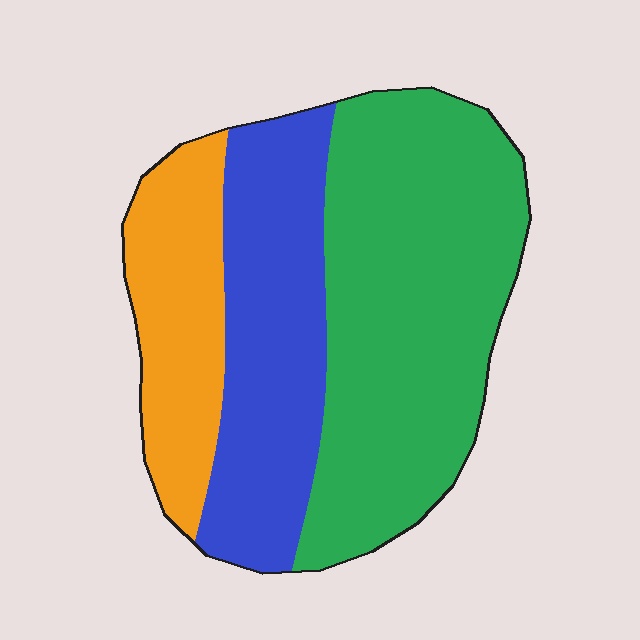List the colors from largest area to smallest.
From largest to smallest: green, blue, orange.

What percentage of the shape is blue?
Blue takes up between a sixth and a third of the shape.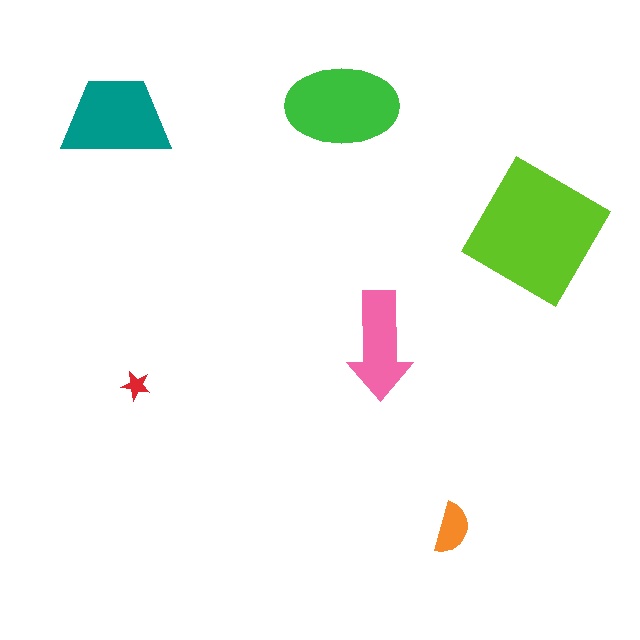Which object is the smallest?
The red star.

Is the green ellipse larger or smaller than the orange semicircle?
Larger.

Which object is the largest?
The lime diamond.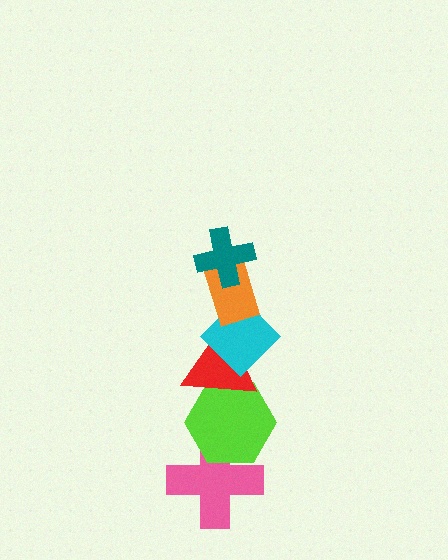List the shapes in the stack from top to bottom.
From top to bottom: the teal cross, the orange rectangle, the cyan diamond, the red triangle, the lime hexagon, the pink cross.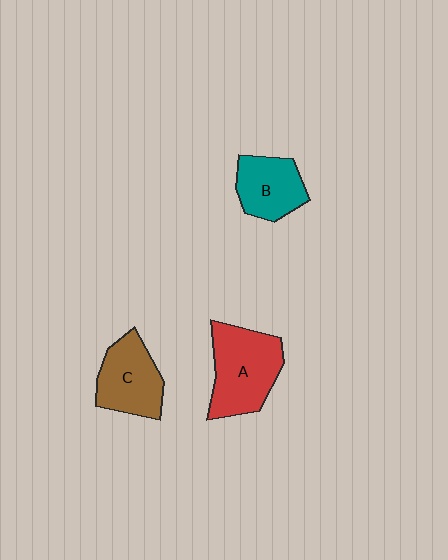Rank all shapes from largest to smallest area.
From largest to smallest: A (red), C (brown), B (teal).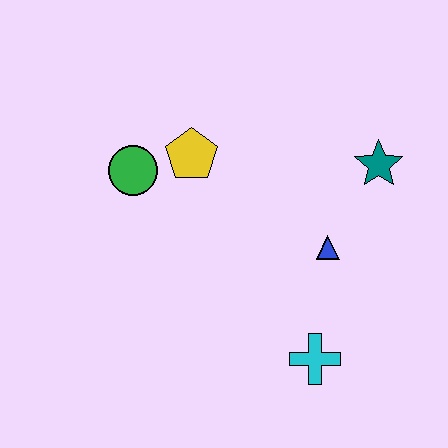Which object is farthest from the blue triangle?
The green circle is farthest from the blue triangle.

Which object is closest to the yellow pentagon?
The green circle is closest to the yellow pentagon.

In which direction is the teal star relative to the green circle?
The teal star is to the right of the green circle.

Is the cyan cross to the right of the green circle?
Yes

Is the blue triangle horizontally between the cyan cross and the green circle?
No